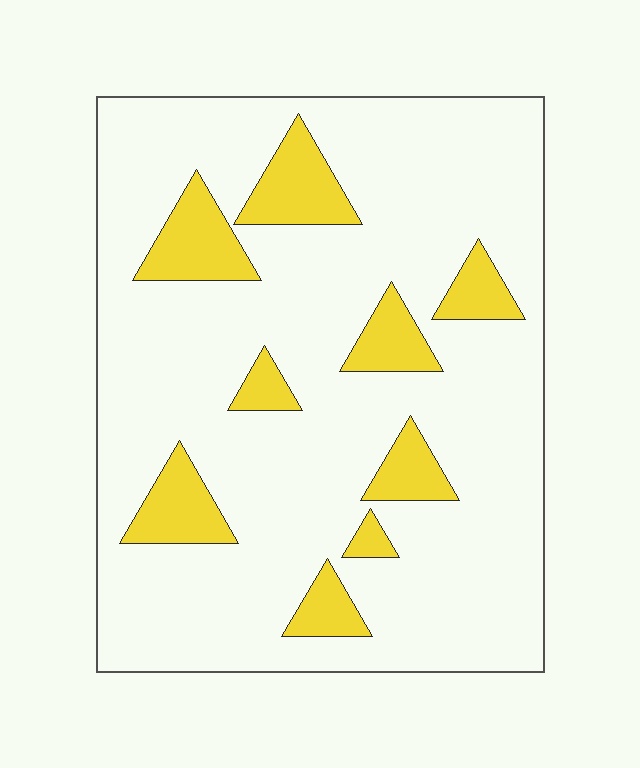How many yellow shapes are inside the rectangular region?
9.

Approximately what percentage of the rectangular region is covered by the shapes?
Approximately 15%.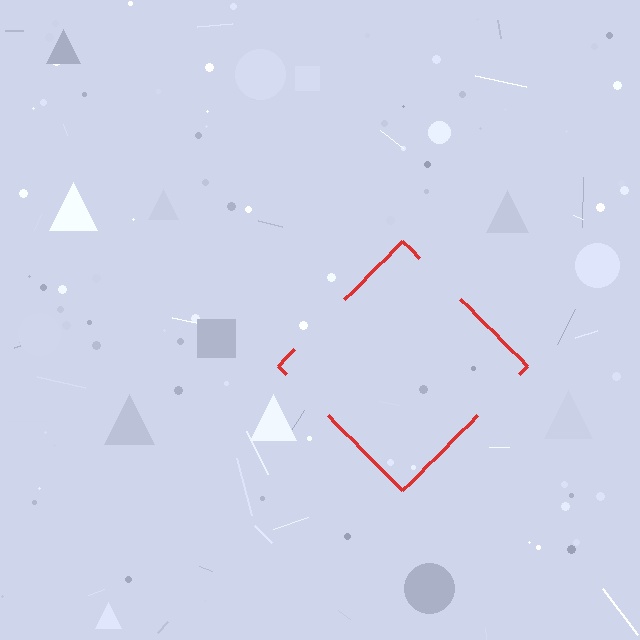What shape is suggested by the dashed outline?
The dashed outline suggests a diamond.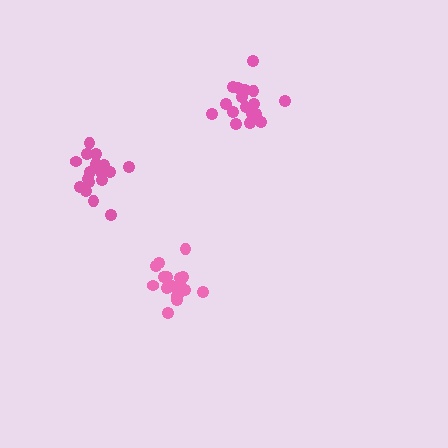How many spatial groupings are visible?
There are 3 spatial groupings.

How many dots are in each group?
Group 1: 17 dots, Group 2: 20 dots, Group 3: 18 dots (55 total).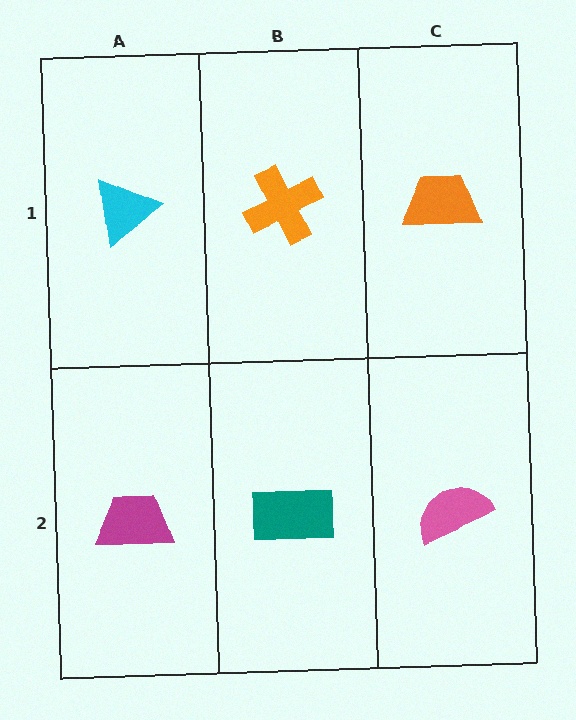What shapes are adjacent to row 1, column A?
A magenta trapezoid (row 2, column A), an orange cross (row 1, column B).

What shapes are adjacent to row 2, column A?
A cyan triangle (row 1, column A), a teal rectangle (row 2, column B).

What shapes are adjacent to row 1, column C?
A pink semicircle (row 2, column C), an orange cross (row 1, column B).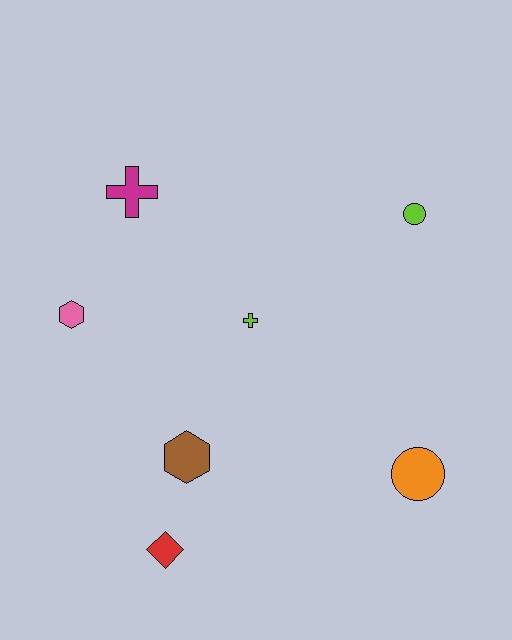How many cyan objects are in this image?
There are no cyan objects.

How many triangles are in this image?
There are no triangles.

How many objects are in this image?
There are 7 objects.